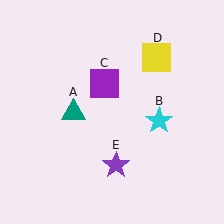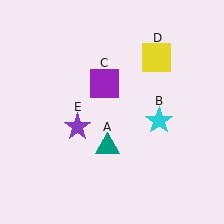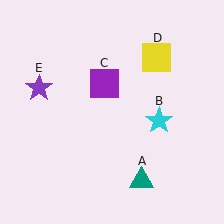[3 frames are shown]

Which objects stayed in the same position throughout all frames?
Cyan star (object B) and purple square (object C) and yellow square (object D) remained stationary.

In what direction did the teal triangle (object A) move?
The teal triangle (object A) moved down and to the right.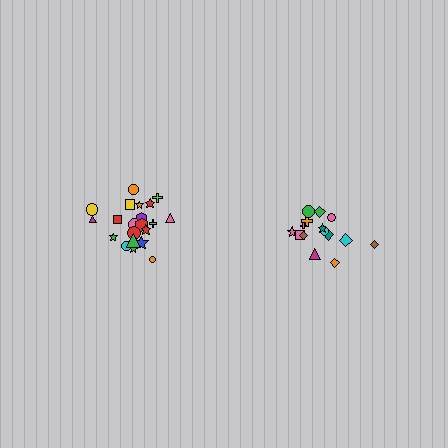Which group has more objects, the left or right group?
The left group.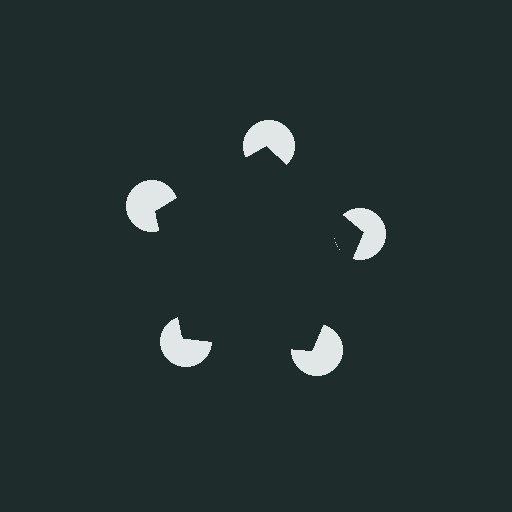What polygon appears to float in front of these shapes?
An illusory pentagon — its edges are inferred from the aligned wedge cuts in the pac-man discs, not physically drawn.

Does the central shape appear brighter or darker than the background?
It typically appears slightly darker than the background, even though no actual brightness change is drawn.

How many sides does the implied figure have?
5 sides.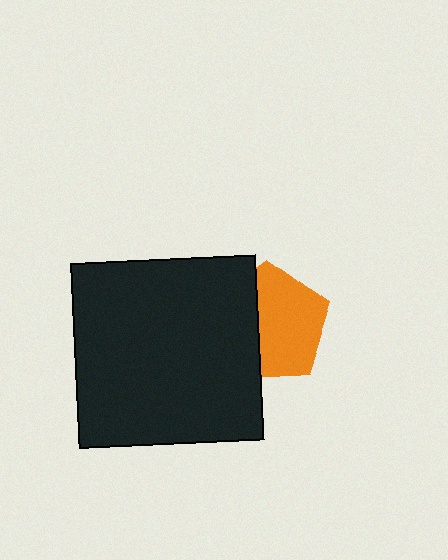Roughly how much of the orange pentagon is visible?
About half of it is visible (roughly 62%).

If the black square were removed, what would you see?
You would see the complete orange pentagon.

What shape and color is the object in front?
The object in front is a black square.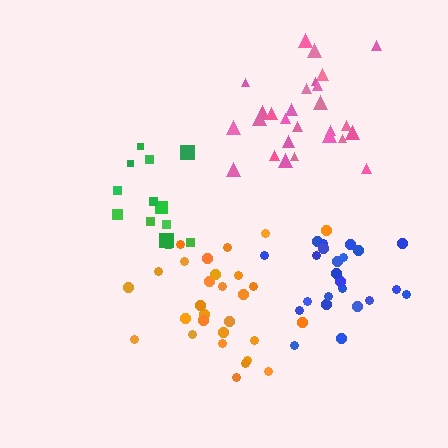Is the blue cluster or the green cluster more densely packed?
Blue.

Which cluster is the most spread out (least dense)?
Green.